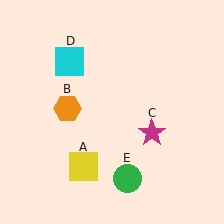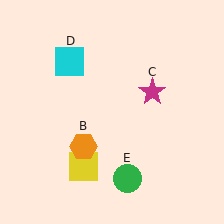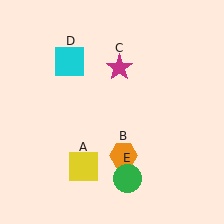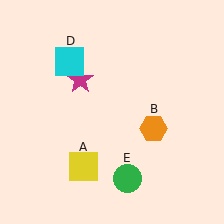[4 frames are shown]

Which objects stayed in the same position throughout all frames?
Yellow square (object A) and cyan square (object D) and green circle (object E) remained stationary.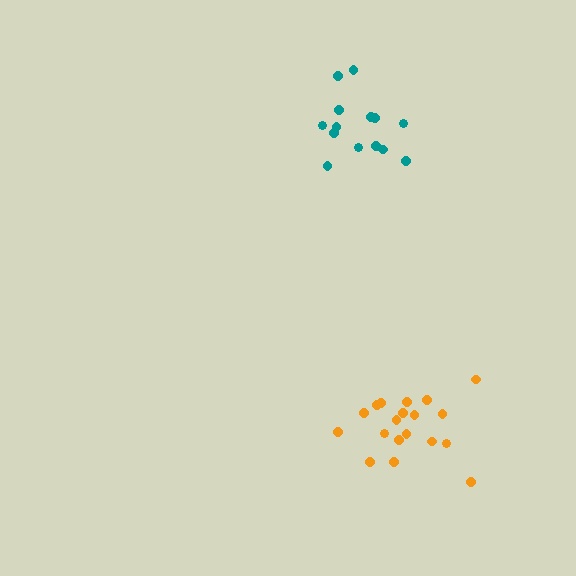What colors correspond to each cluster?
The clusters are colored: teal, orange.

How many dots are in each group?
Group 1: 14 dots, Group 2: 19 dots (33 total).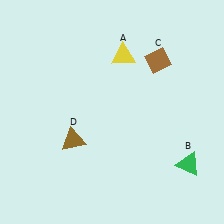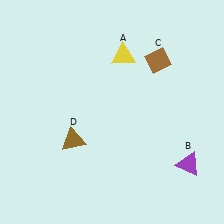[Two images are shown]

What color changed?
The triangle (B) changed from green in Image 1 to purple in Image 2.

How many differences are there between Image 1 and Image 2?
There is 1 difference between the two images.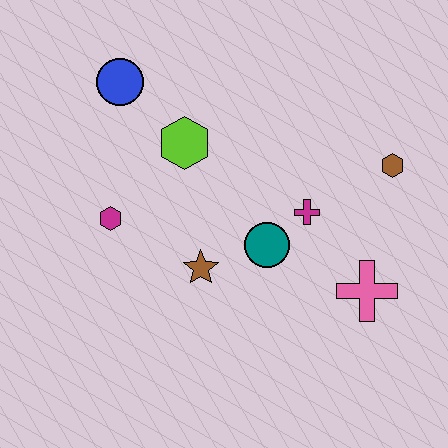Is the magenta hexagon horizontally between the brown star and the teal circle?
No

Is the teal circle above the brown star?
Yes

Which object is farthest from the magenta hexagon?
The brown hexagon is farthest from the magenta hexagon.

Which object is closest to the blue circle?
The lime hexagon is closest to the blue circle.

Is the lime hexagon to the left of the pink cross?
Yes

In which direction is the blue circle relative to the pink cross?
The blue circle is to the left of the pink cross.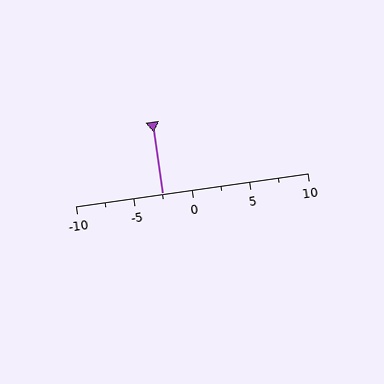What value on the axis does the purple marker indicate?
The marker indicates approximately -2.5.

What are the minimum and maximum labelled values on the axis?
The axis runs from -10 to 10.